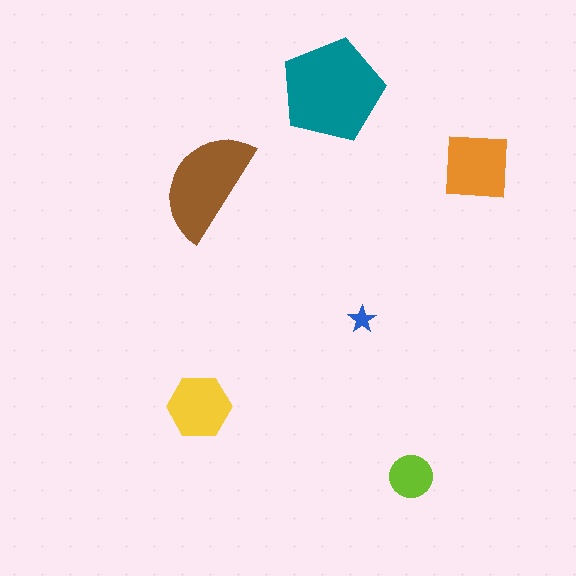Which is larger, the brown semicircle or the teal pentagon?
The teal pentagon.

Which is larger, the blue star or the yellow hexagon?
The yellow hexagon.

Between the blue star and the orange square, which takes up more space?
The orange square.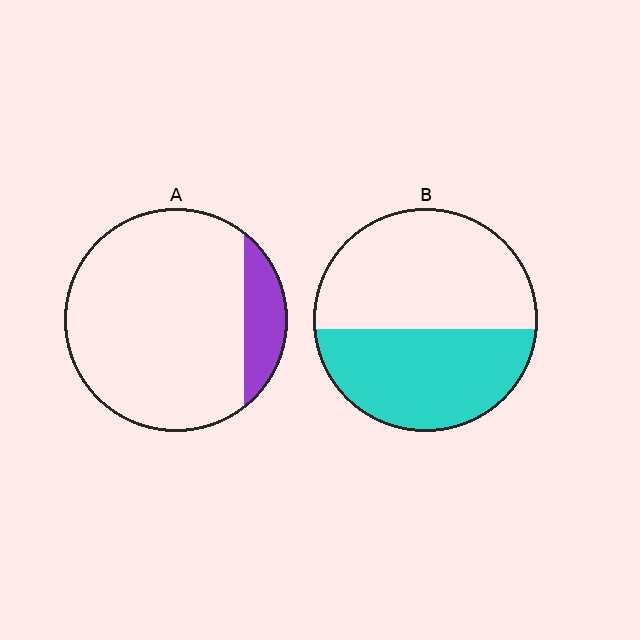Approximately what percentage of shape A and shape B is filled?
A is approximately 15% and B is approximately 45%.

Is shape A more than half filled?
No.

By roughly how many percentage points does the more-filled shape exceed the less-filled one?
By roughly 30 percentage points (B over A).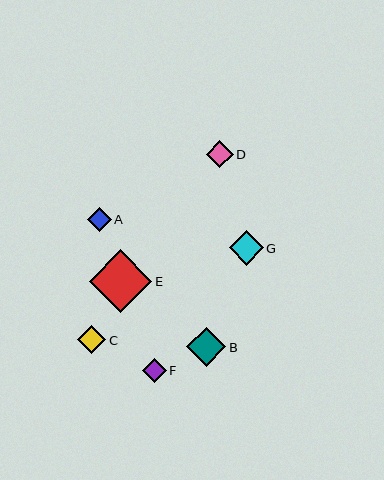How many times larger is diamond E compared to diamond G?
Diamond E is approximately 1.8 times the size of diamond G.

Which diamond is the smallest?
Diamond F is the smallest with a size of approximately 24 pixels.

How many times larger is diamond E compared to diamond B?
Diamond E is approximately 1.6 times the size of diamond B.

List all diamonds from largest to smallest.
From largest to smallest: E, B, G, C, D, A, F.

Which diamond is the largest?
Diamond E is the largest with a size of approximately 63 pixels.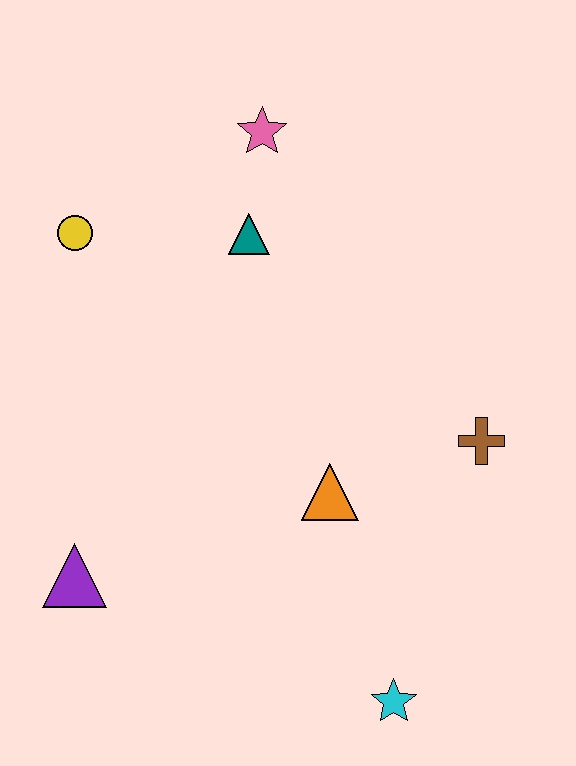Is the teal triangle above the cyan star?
Yes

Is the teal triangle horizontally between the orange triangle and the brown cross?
No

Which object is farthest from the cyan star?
The pink star is farthest from the cyan star.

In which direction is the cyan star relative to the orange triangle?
The cyan star is below the orange triangle.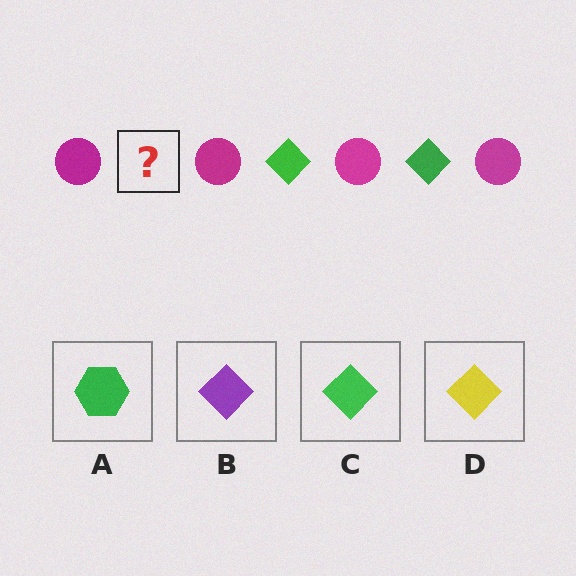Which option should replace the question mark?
Option C.